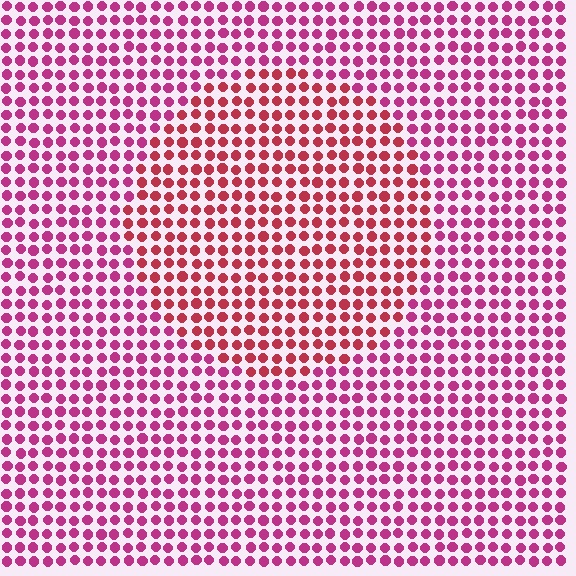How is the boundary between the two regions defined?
The boundary is defined purely by a slight shift in hue (about 28 degrees). Spacing, size, and orientation are identical on both sides.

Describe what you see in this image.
The image is filled with small magenta elements in a uniform arrangement. A circle-shaped region is visible where the elements are tinted to a slightly different hue, forming a subtle color boundary.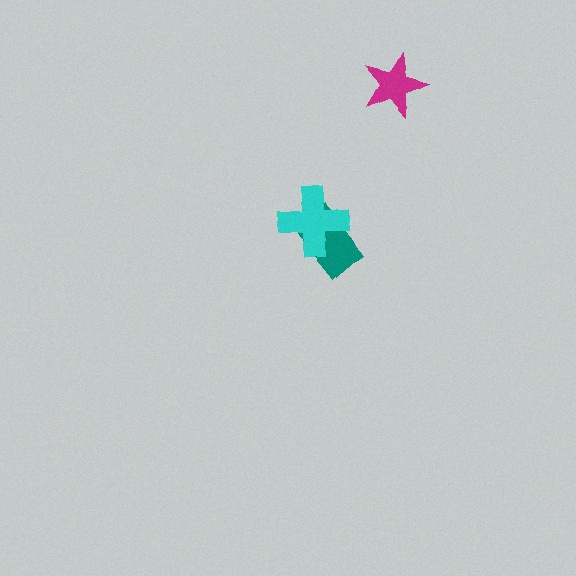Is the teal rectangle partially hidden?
Yes, it is partially covered by another shape.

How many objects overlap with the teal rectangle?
1 object overlaps with the teal rectangle.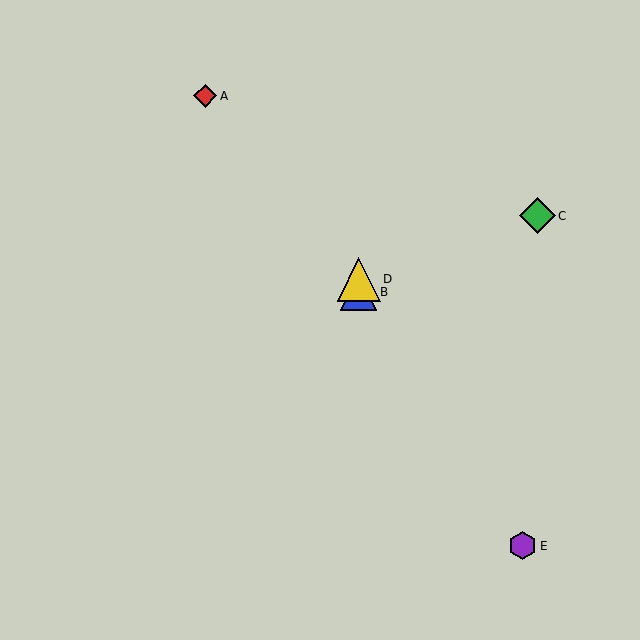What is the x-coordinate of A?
Object A is at x≈205.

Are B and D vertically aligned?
Yes, both are at x≈359.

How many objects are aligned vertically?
2 objects (B, D) are aligned vertically.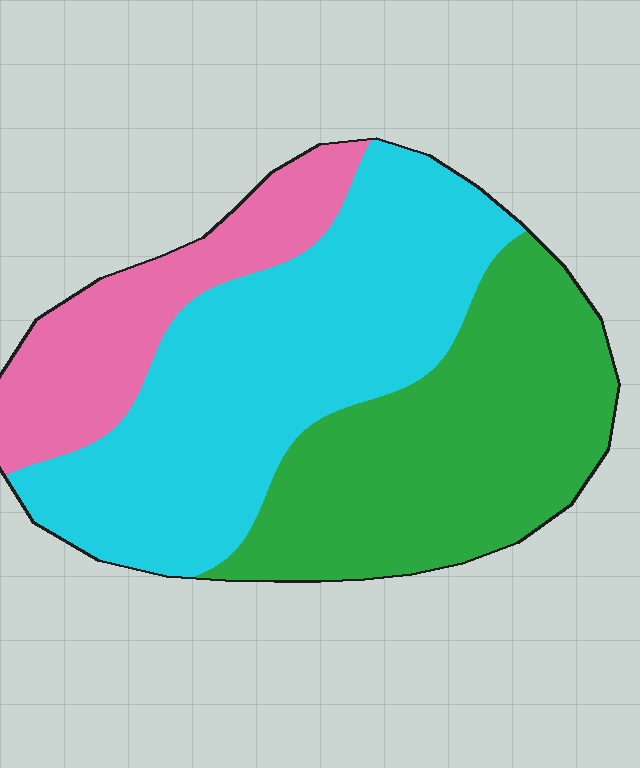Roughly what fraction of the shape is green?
Green takes up about three eighths (3/8) of the shape.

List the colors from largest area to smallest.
From largest to smallest: cyan, green, pink.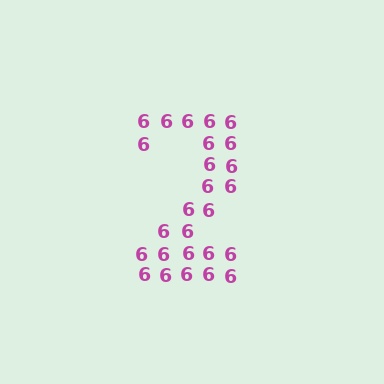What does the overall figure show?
The overall figure shows the digit 2.